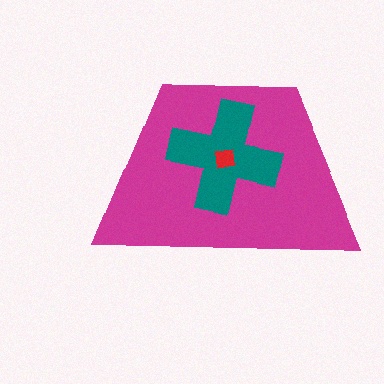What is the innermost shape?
The red square.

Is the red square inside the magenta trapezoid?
Yes.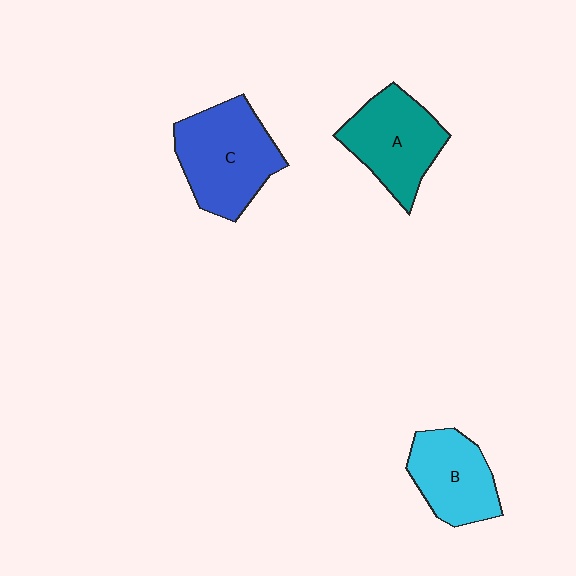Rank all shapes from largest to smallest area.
From largest to smallest: C (blue), A (teal), B (cyan).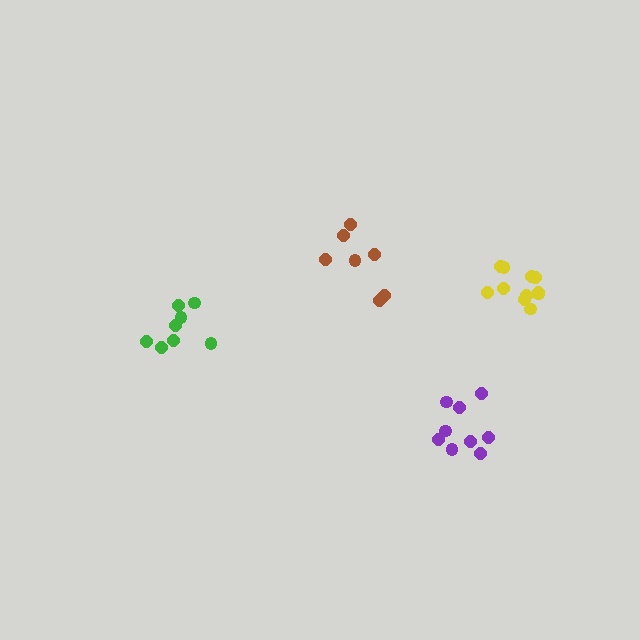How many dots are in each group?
Group 1: 8 dots, Group 2: 7 dots, Group 3: 11 dots, Group 4: 9 dots (35 total).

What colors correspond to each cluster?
The clusters are colored: green, brown, yellow, purple.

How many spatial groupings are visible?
There are 4 spatial groupings.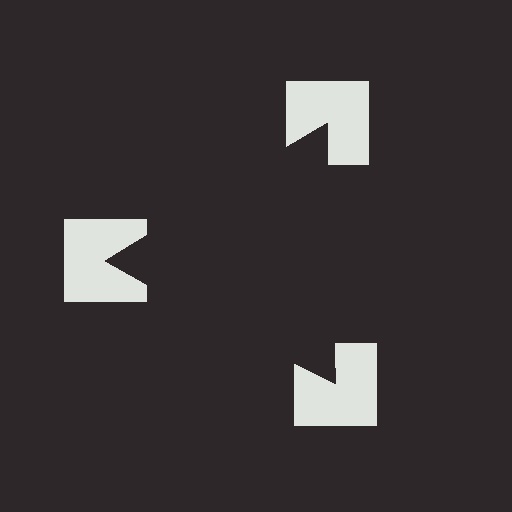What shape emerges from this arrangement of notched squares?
An illusory triangle — its edges are inferred from the aligned wedge cuts in the notched squares, not physically drawn.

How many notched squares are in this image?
There are 3 — one at each vertex of the illusory triangle.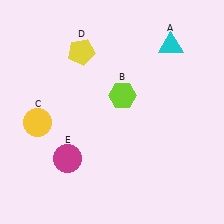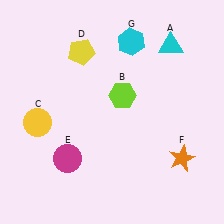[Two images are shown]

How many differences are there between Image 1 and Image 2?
There are 2 differences between the two images.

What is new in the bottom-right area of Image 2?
An orange star (F) was added in the bottom-right area of Image 2.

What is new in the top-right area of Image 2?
A cyan hexagon (G) was added in the top-right area of Image 2.